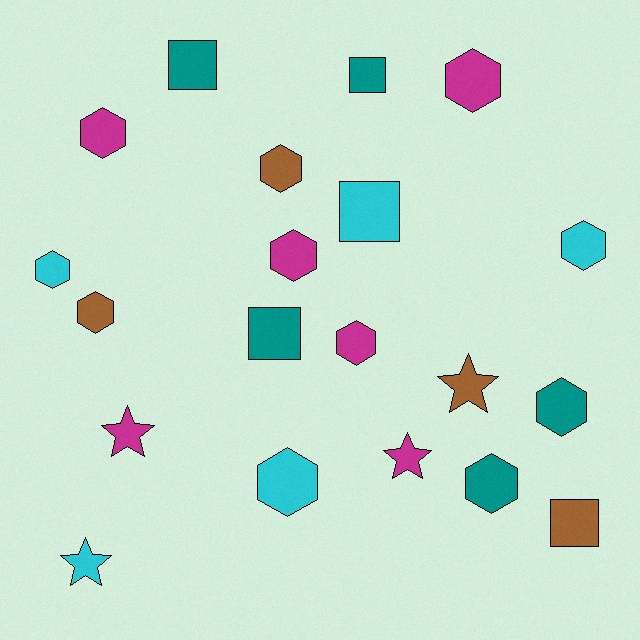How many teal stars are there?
There are no teal stars.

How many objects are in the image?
There are 20 objects.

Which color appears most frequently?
Magenta, with 6 objects.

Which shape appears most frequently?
Hexagon, with 11 objects.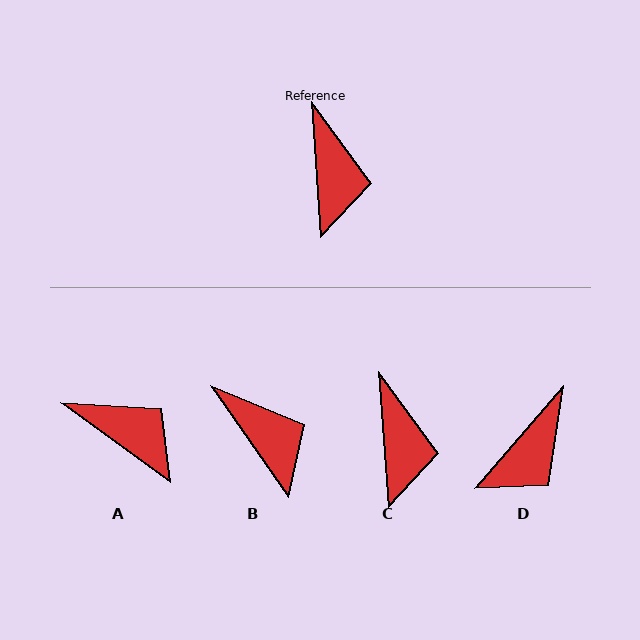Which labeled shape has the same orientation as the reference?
C.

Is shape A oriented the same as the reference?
No, it is off by about 50 degrees.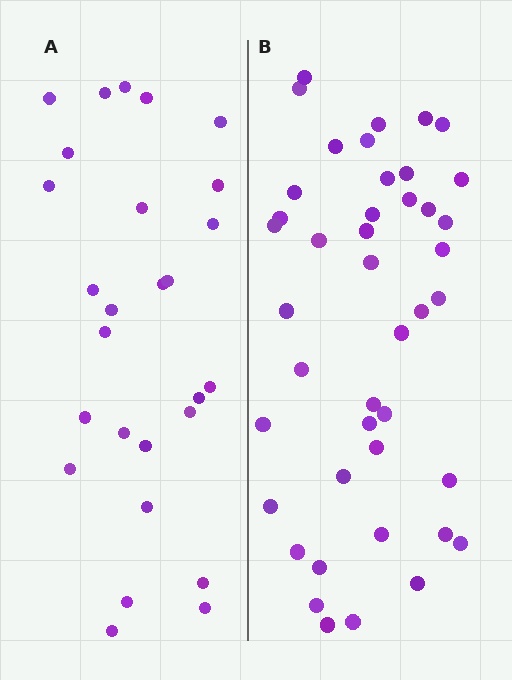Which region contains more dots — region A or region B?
Region B (the right region) has more dots.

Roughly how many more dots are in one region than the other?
Region B has approximately 15 more dots than region A.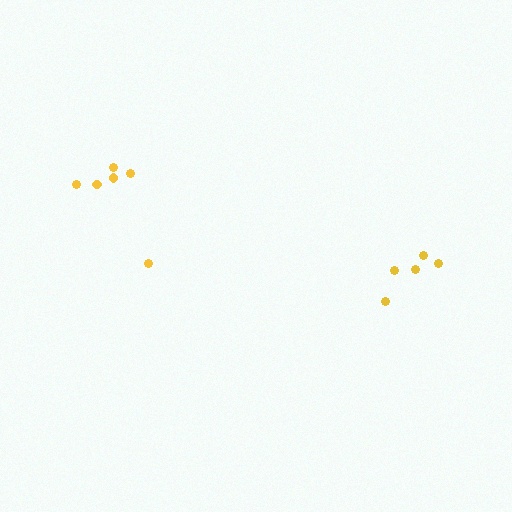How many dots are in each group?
Group 1: 5 dots, Group 2: 6 dots (11 total).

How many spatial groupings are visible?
There are 2 spatial groupings.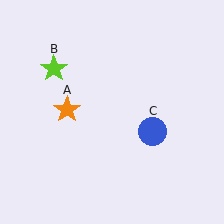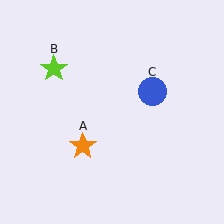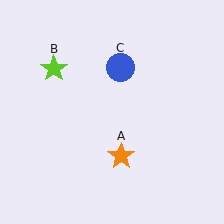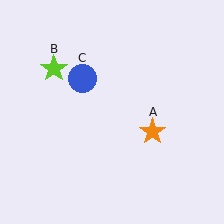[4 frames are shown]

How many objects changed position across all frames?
2 objects changed position: orange star (object A), blue circle (object C).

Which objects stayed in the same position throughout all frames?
Lime star (object B) remained stationary.